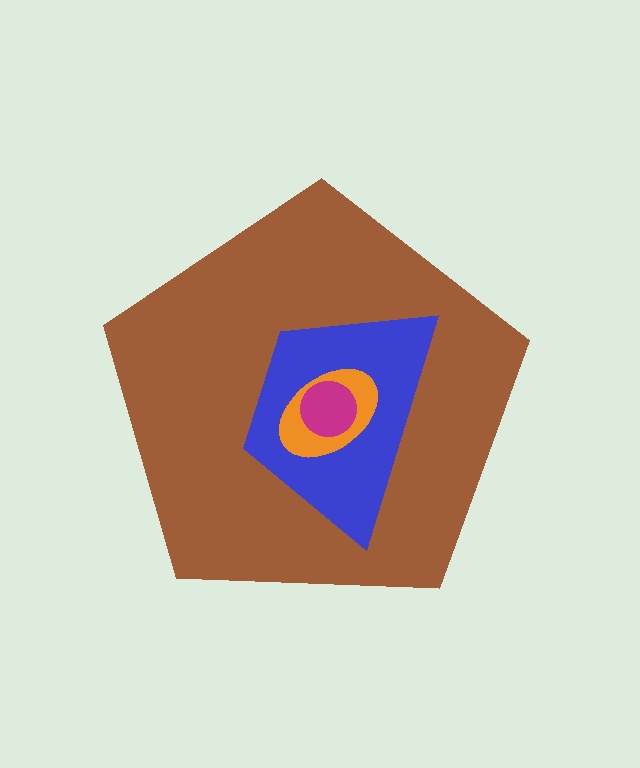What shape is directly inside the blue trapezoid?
The orange ellipse.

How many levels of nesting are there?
4.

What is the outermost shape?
The brown pentagon.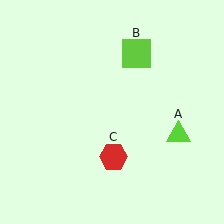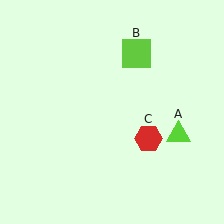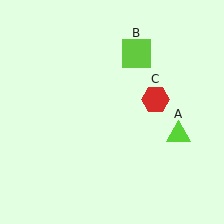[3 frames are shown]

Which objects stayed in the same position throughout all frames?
Lime triangle (object A) and lime square (object B) remained stationary.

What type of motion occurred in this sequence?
The red hexagon (object C) rotated counterclockwise around the center of the scene.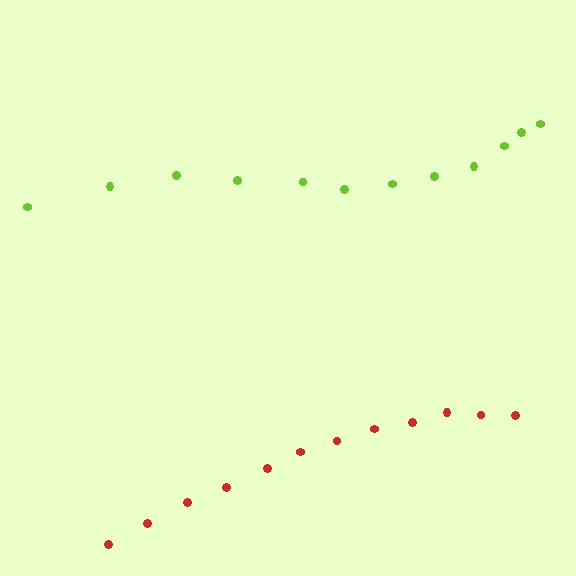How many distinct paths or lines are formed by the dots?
There are 2 distinct paths.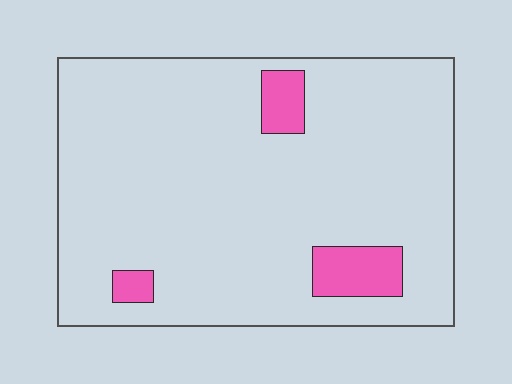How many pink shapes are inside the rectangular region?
3.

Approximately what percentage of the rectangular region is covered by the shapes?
Approximately 10%.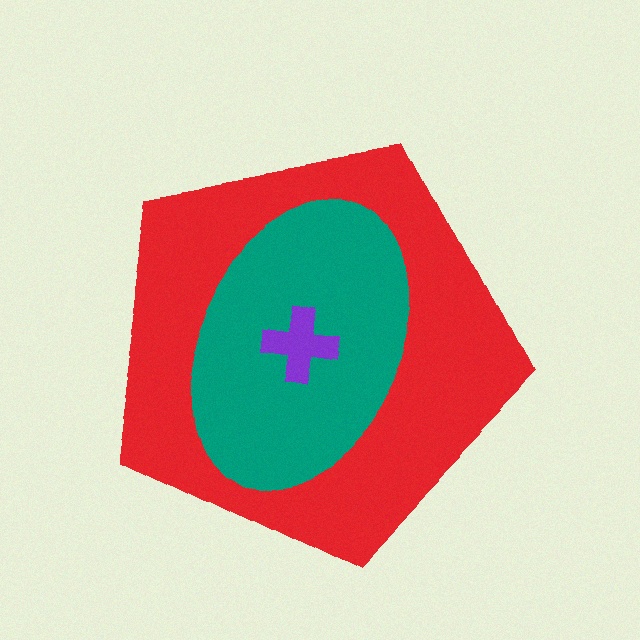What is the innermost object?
The purple cross.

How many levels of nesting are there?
3.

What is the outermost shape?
The red pentagon.